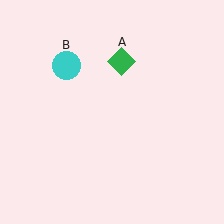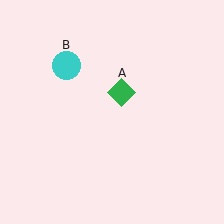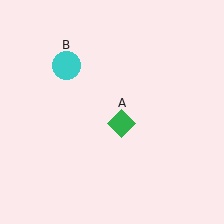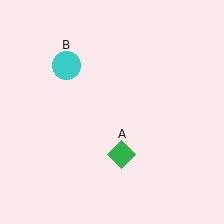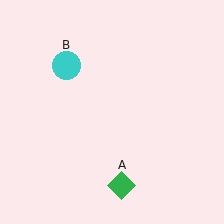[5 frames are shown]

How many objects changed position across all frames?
1 object changed position: green diamond (object A).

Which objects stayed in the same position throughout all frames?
Cyan circle (object B) remained stationary.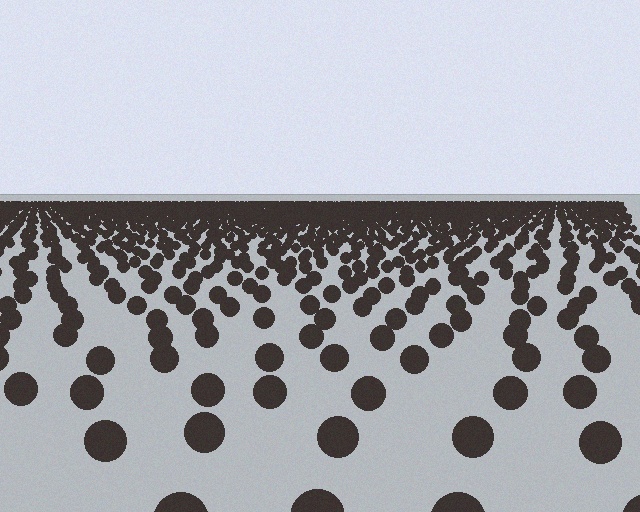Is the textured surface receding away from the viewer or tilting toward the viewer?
The surface is receding away from the viewer. Texture elements get smaller and denser toward the top.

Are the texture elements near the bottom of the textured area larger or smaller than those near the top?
Larger. Near the bottom, elements are closer to the viewer and appear at a bigger on-screen size.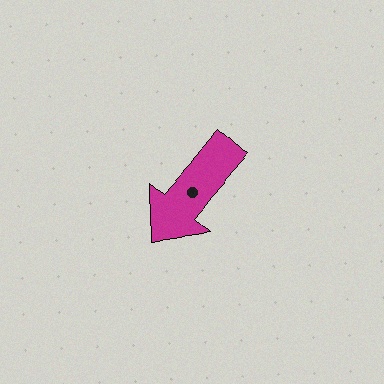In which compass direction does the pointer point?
Southwest.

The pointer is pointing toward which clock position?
Roughly 7 o'clock.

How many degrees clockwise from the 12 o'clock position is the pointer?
Approximately 221 degrees.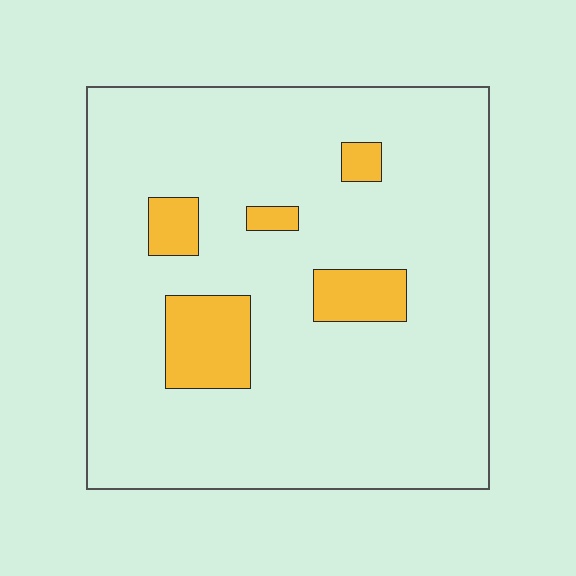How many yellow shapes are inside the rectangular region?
5.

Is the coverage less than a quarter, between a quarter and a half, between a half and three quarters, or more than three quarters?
Less than a quarter.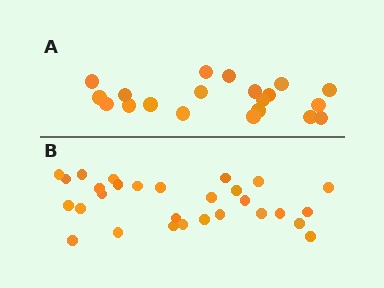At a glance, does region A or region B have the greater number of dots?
Region B (the bottom region) has more dots.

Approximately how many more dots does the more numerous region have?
Region B has roughly 8 or so more dots than region A.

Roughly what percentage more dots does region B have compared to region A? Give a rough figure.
About 45% more.